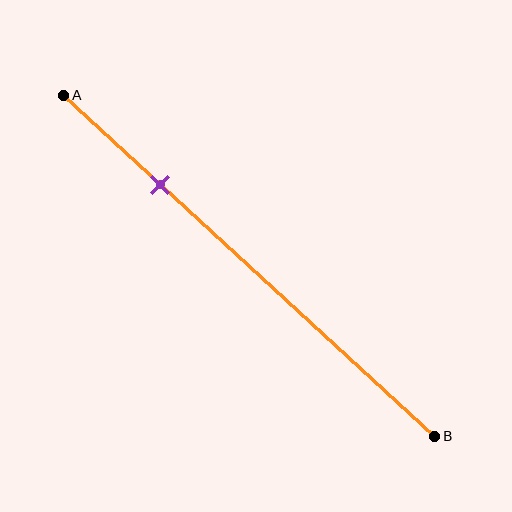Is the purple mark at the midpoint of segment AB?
No, the mark is at about 25% from A, not at the 50% midpoint.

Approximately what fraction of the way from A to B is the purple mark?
The purple mark is approximately 25% of the way from A to B.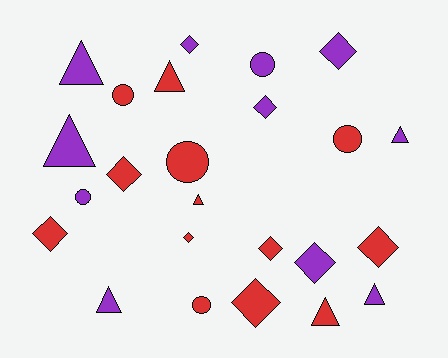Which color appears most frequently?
Red, with 13 objects.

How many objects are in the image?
There are 24 objects.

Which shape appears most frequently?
Diamond, with 10 objects.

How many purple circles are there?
There are 2 purple circles.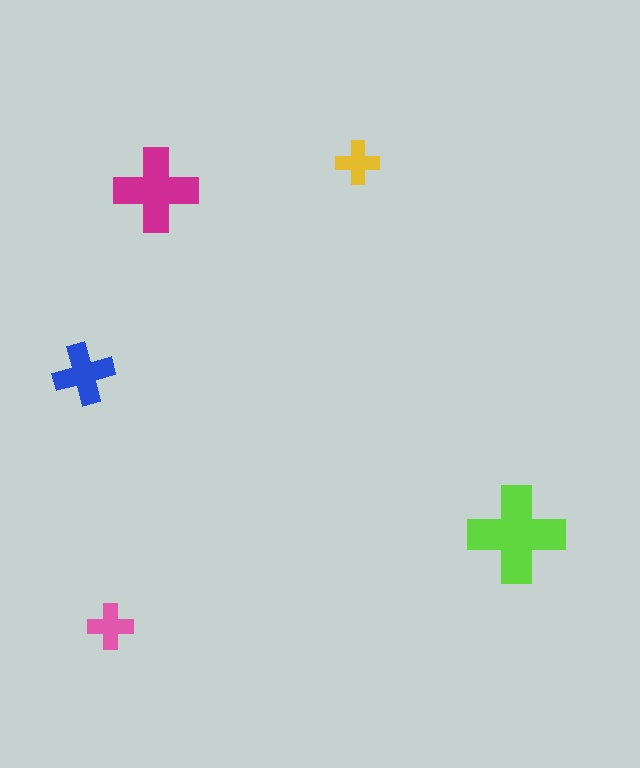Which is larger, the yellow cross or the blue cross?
The blue one.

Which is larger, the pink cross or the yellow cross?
The pink one.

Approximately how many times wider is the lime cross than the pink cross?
About 2 times wider.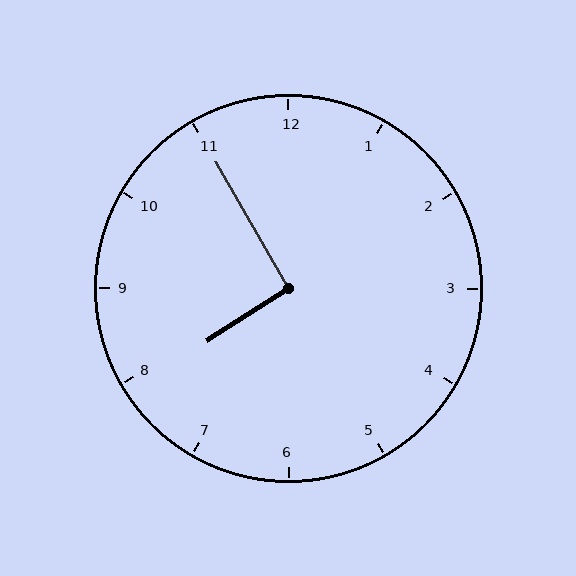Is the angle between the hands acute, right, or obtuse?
It is right.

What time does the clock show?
7:55.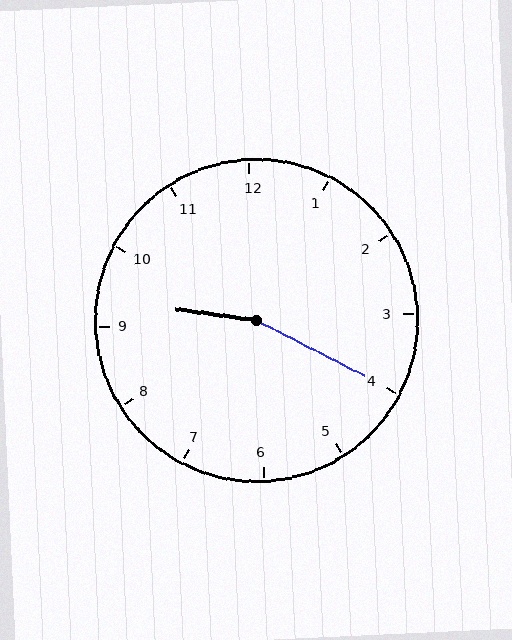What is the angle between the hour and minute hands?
Approximately 160 degrees.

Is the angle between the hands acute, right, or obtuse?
It is obtuse.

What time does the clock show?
9:20.